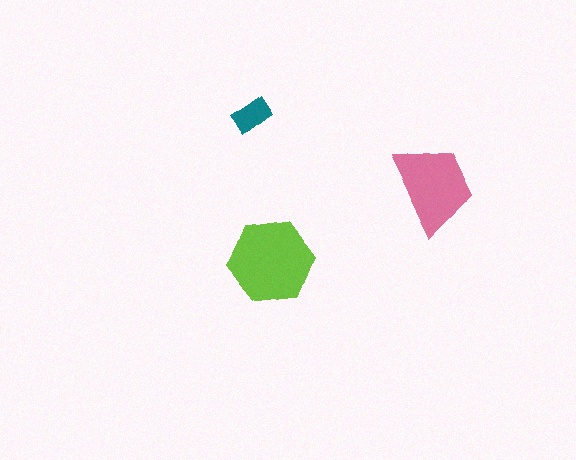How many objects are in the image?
There are 3 objects in the image.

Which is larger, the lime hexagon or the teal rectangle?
The lime hexagon.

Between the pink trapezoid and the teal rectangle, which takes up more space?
The pink trapezoid.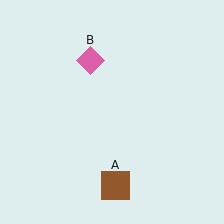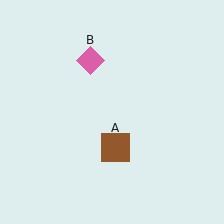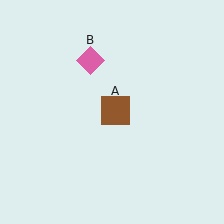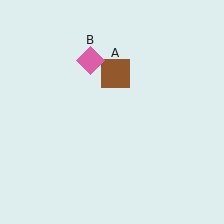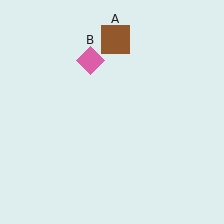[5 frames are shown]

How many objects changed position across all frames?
1 object changed position: brown square (object A).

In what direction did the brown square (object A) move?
The brown square (object A) moved up.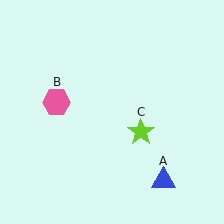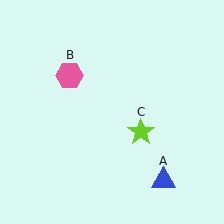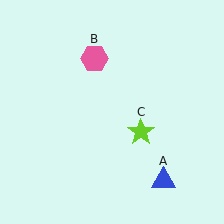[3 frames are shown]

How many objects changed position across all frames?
1 object changed position: pink hexagon (object B).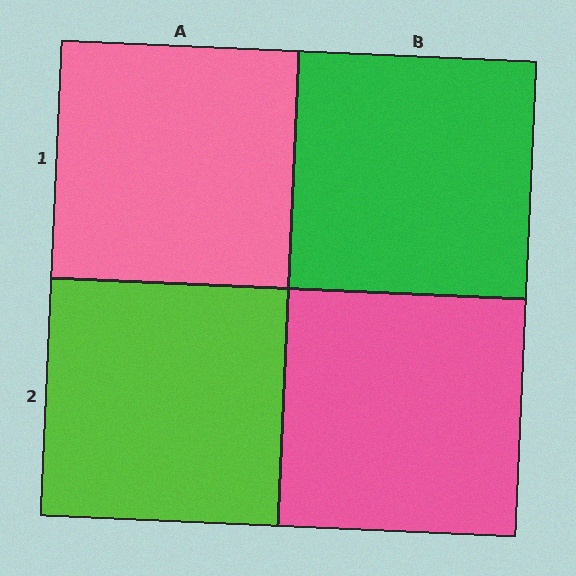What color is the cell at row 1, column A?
Pink.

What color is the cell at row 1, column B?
Green.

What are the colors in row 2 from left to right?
Lime, pink.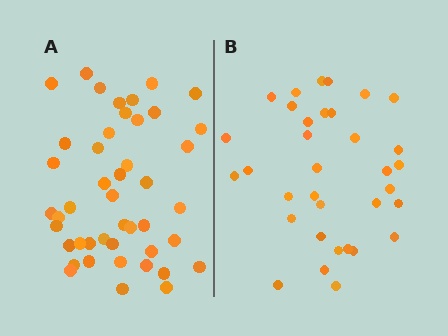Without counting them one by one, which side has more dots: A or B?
Region A (the left region) has more dots.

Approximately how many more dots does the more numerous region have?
Region A has roughly 12 or so more dots than region B.